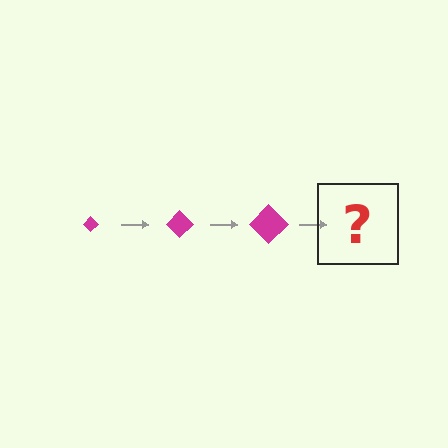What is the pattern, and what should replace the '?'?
The pattern is that the diamond gets progressively larger each step. The '?' should be a magenta diamond, larger than the previous one.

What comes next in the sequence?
The next element should be a magenta diamond, larger than the previous one.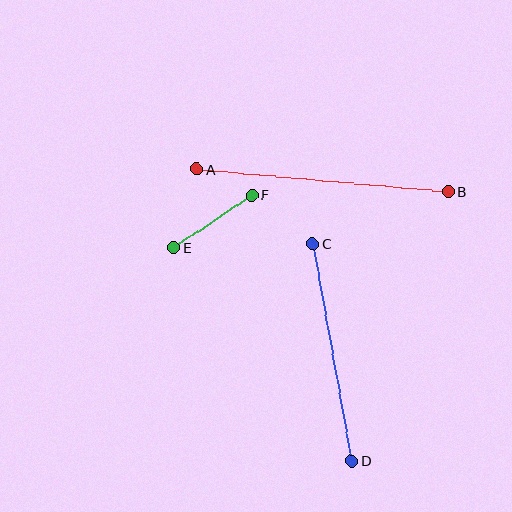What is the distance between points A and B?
The distance is approximately 252 pixels.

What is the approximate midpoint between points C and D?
The midpoint is at approximately (332, 352) pixels.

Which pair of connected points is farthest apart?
Points A and B are farthest apart.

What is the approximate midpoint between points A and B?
The midpoint is at approximately (323, 180) pixels.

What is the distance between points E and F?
The distance is approximately 94 pixels.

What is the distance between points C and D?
The distance is approximately 221 pixels.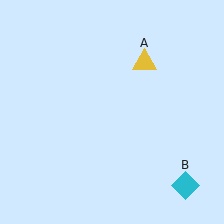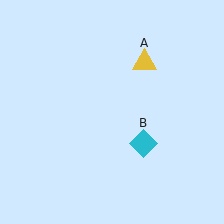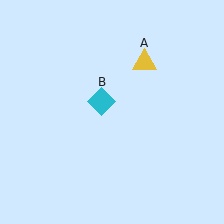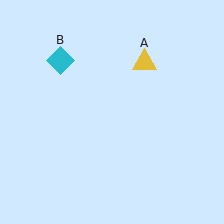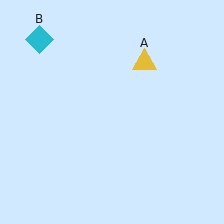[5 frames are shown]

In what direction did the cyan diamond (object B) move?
The cyan diamond (object B) moved up and to the left.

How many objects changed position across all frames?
1 object changed position: cyan diamond (object B).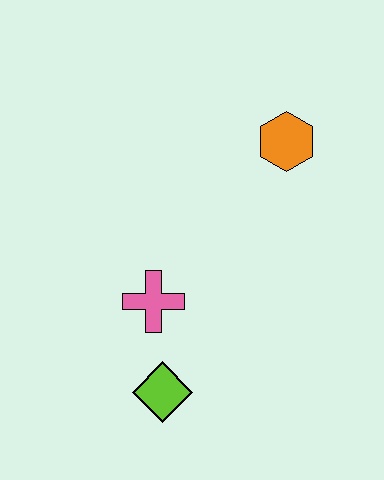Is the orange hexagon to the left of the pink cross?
No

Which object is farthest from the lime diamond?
The orange hexagon is farthest from the lime diamond.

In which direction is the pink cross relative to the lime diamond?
The pink cross is above the lime diamond.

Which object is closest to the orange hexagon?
The pink cross is closest to the orange hexagon.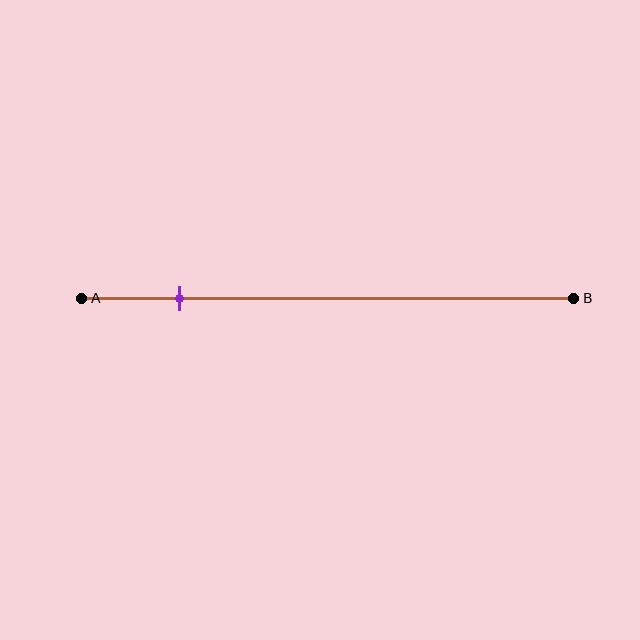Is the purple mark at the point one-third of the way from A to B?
No, the mark is at about 20% from A, not at the 33% one-third point.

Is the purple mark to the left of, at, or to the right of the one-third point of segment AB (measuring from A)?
The purple mark is to the left of the one-third point of segment AB.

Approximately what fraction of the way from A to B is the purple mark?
The purple mark is approximately 20% of the way from A to B.